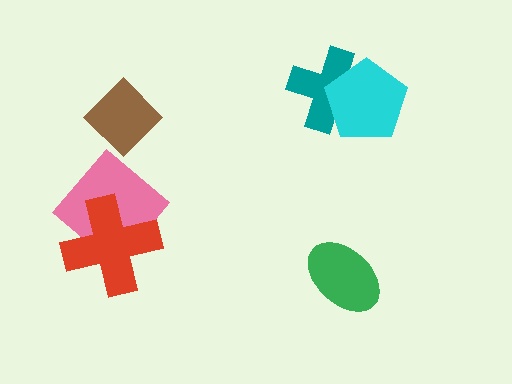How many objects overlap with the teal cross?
1 object overlaps with the teal cross.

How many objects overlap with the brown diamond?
0 objects overlap with the brown diamond.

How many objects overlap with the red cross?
1 object overlaps with the red cross.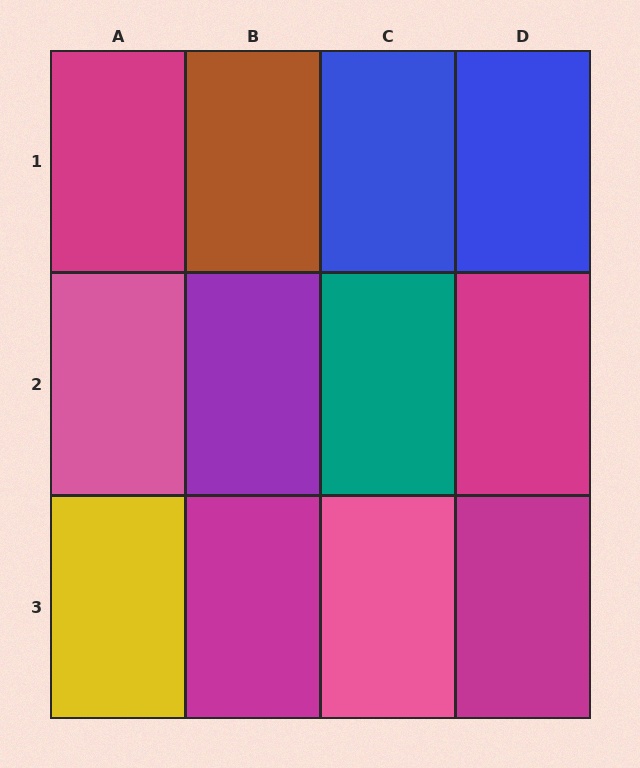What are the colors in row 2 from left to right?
Pink, purple, teal, magenta.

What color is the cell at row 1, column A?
Magenta.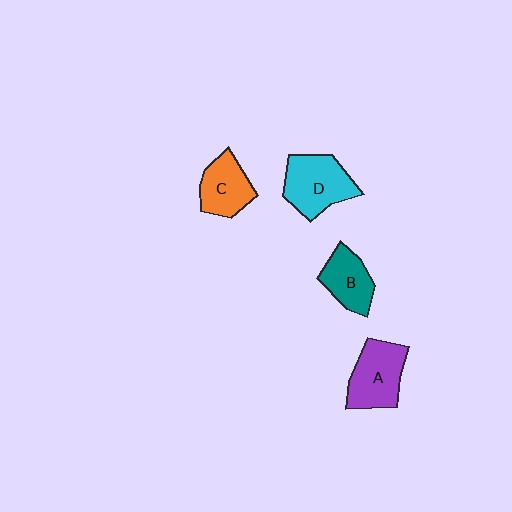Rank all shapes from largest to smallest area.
From largest to smallest: D (cyan), A (purple), C (orange), B (teal).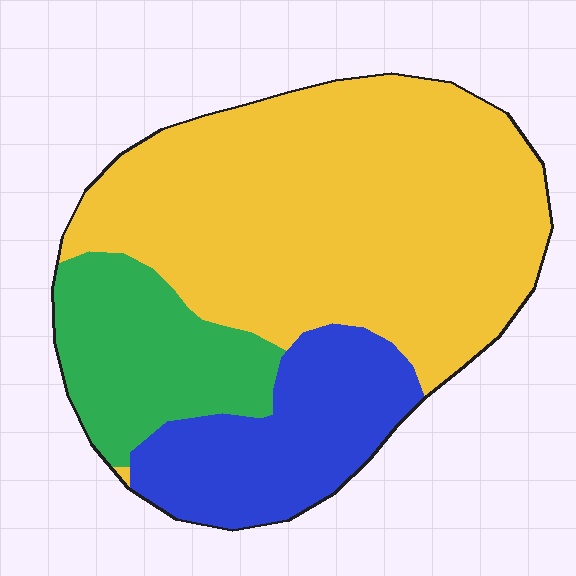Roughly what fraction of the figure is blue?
Blue takes up about one fifth (1/5) of the figure.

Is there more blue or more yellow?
Yellow.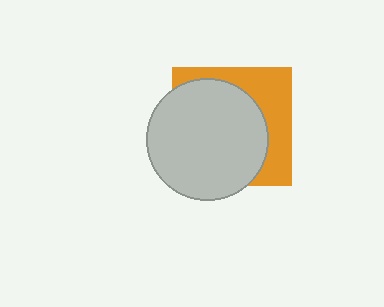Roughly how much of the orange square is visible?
A small part of it is visible (roughly 35%).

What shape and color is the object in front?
The object in front is a light gray circle.